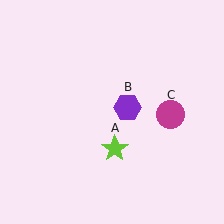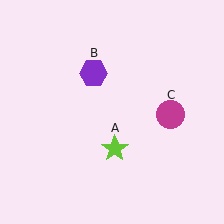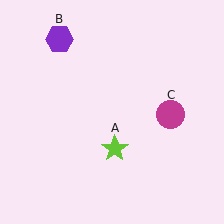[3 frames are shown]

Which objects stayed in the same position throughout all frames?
Lime star (object A) and magenta circle (object C) remained stationary.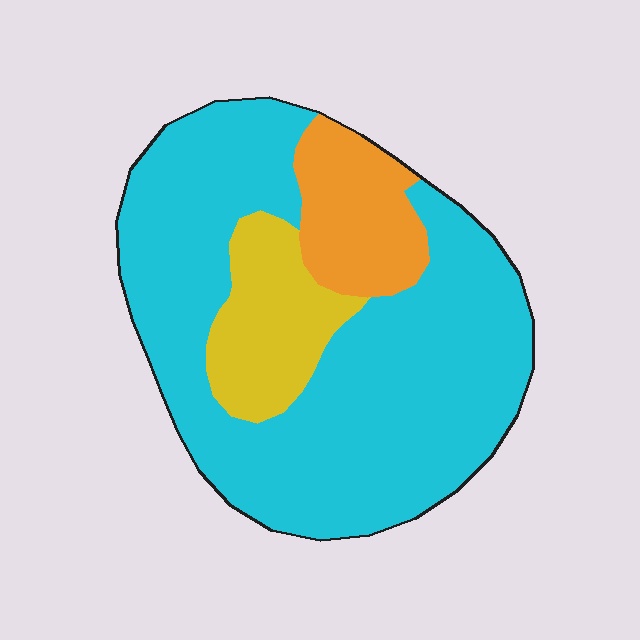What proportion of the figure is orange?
Orange covers about 15% of the figure.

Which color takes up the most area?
Cyan, at roughly 70%.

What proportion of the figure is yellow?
Yellow takes up about one eighth (1/8) of the figure.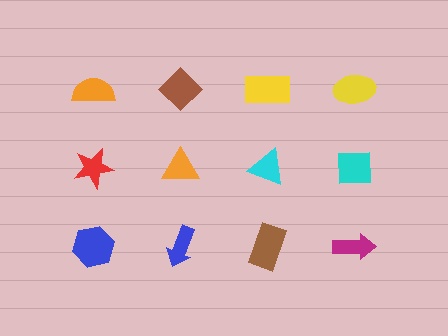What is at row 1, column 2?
A brown diamond.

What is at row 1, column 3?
A yellow rectangle.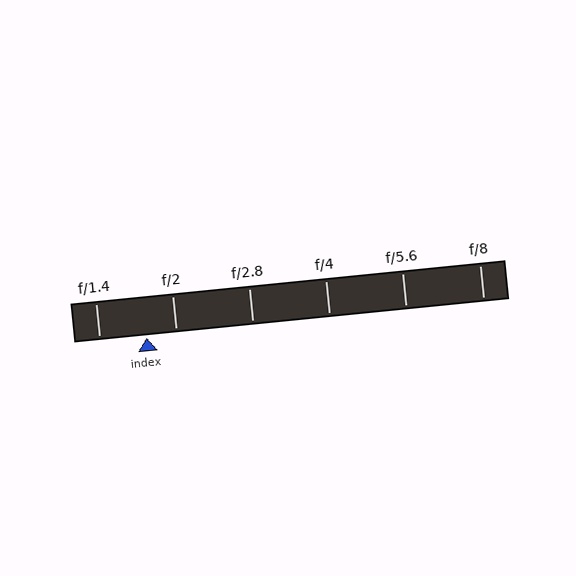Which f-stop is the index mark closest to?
The index mark is closest to f/2.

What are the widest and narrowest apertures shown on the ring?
The widest aperture shown is f/1.4 and the narrowest is f/8.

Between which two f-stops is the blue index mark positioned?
The index mark is between f/1.4 and f/2.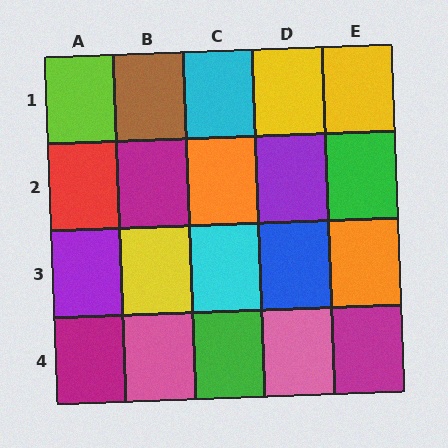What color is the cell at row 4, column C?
Green.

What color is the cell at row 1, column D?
Yellow.